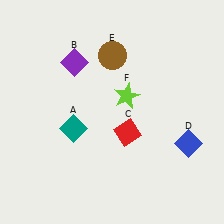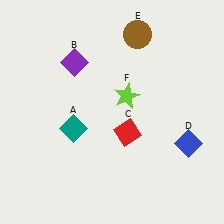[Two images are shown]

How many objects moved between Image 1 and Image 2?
1 object moved between the two images.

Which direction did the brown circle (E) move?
The brown circle (E) moved right.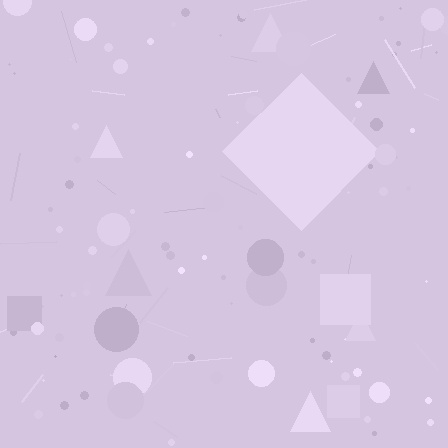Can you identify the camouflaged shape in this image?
The camouflaged shape is a diamond.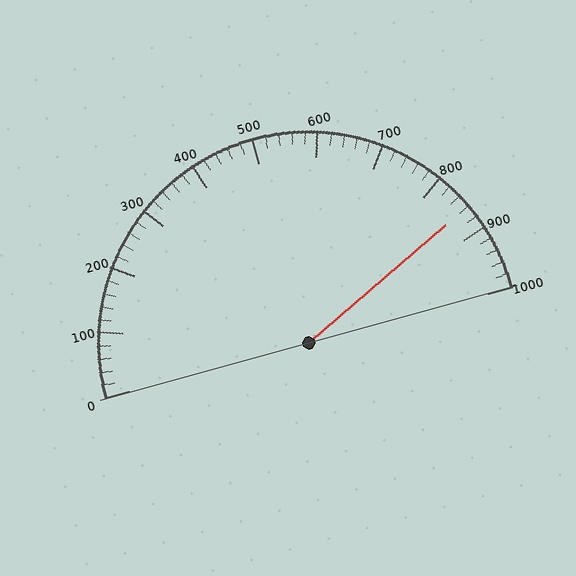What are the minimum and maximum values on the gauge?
The gauge ranges from 0 to 1000.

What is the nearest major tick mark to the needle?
The nearest major tick mark is 900.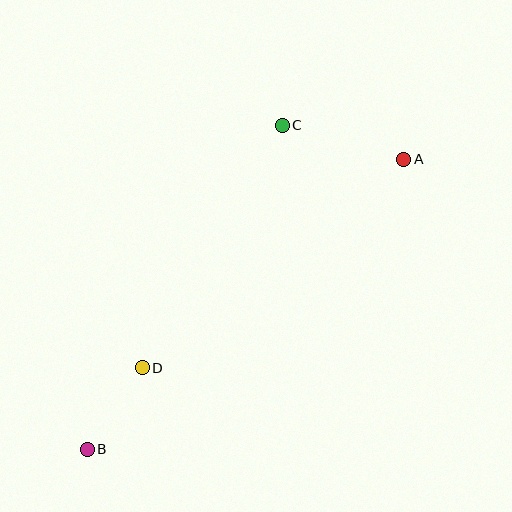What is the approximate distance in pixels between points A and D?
The distance between A and D is approximately 335 pixels.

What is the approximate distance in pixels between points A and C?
The distance between A and C is approximately 126 pixels.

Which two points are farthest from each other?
Points A and B are farthest from each other.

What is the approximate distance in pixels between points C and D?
The distance between C and D is approximately 280 pixels.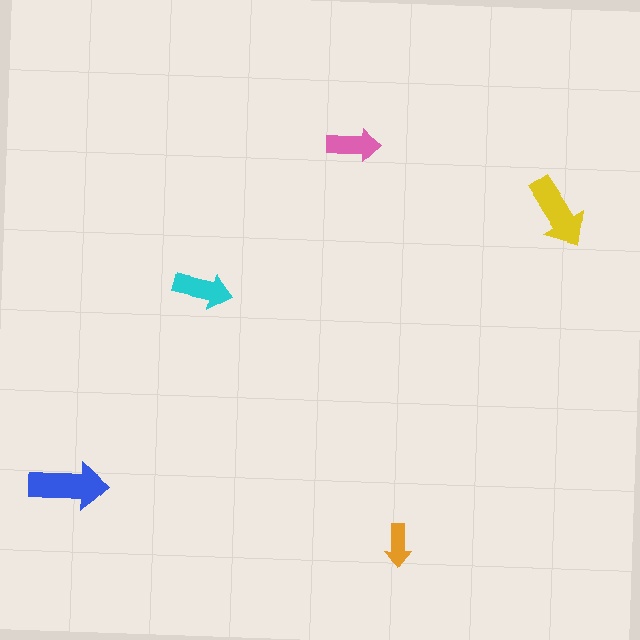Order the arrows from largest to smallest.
the blue one, the yellow one, the cyan one, the pink one, the orange one.